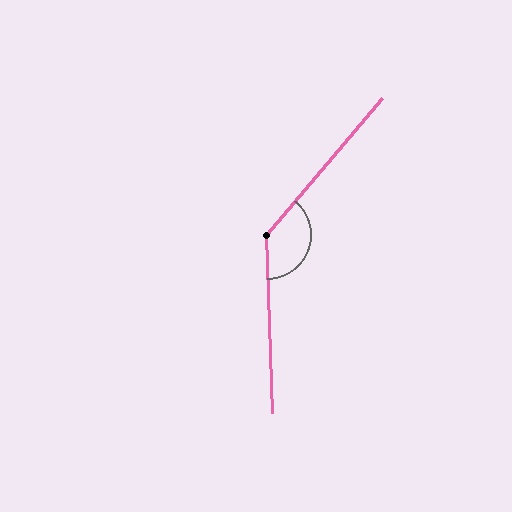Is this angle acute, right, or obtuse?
It is obtuse.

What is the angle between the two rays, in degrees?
Approximately 138 degrees.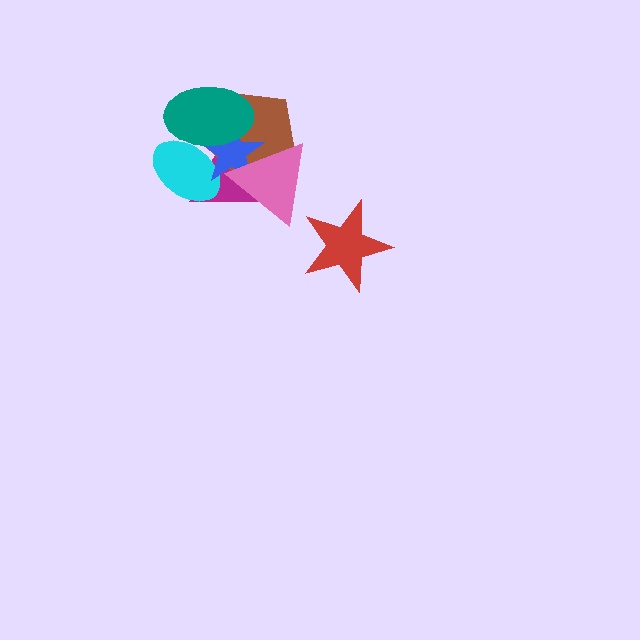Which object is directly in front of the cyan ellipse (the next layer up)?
The blue star is directly in front of the cyan ellipse.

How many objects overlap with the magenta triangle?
5 objects overlap with the magenta triangle.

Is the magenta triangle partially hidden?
Yes, it is partially covered by another shape.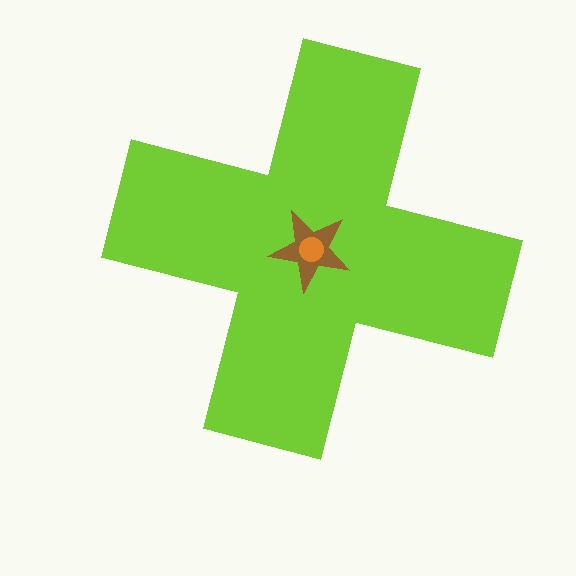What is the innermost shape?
The orange circle.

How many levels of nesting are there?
3.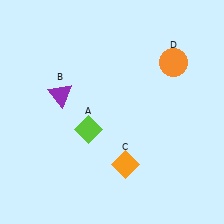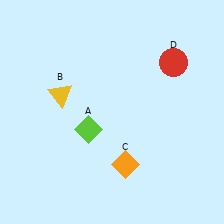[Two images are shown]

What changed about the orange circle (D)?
In Image 1, D is orange. In Image 2, it changed to red.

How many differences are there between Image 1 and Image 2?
There are 2 differences between the two images.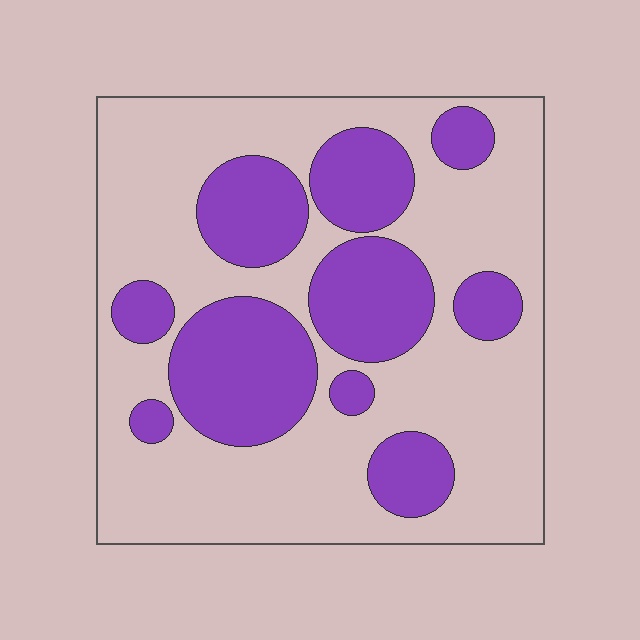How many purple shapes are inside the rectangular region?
10.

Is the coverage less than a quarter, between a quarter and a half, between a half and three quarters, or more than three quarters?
Between a quarter and a half.